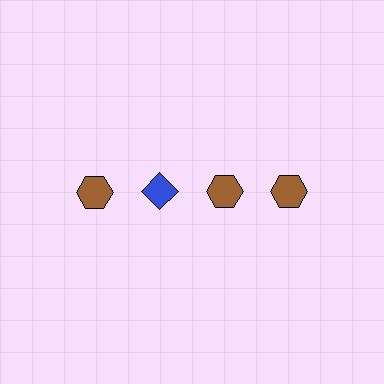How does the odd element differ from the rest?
It differs in both color (blue instead of brown) and shape (diamond instead of hexagon).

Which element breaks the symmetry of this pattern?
The blue diamond in the top row, second from left column breaks the symmetry. All other shapes are brown hexagons.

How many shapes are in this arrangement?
There are 4 shapes arranged in a grid pattern.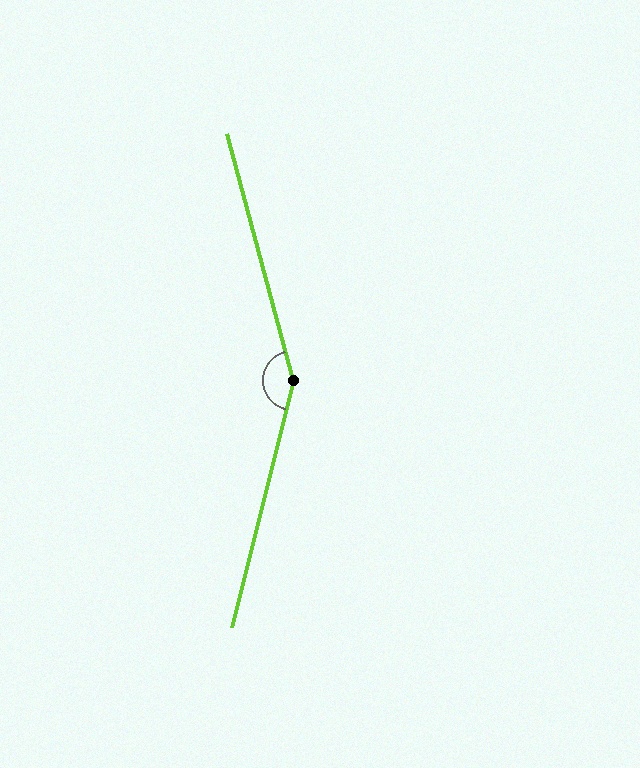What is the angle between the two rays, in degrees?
Approximately 151 degrees.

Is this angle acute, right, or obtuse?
It is obtuse.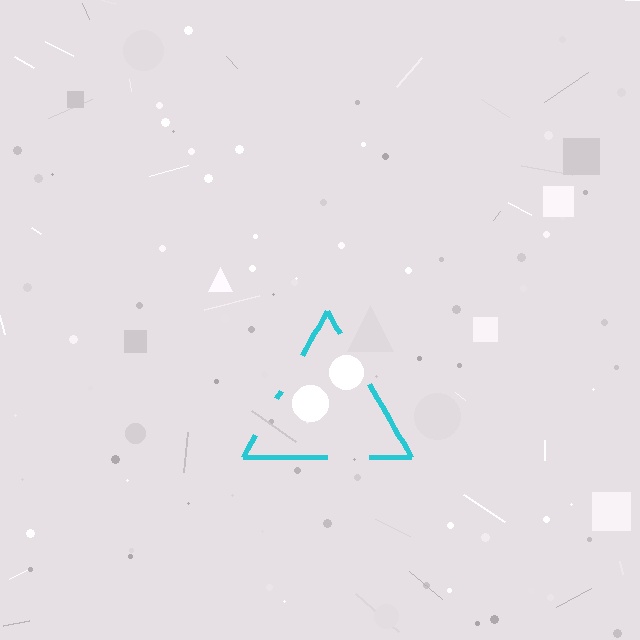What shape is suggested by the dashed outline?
The dashed outline suggests a triangle.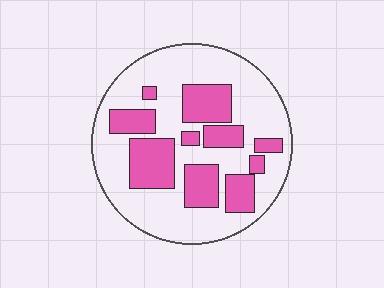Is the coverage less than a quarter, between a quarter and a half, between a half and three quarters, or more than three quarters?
Between a quarter and a half.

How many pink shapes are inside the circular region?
10.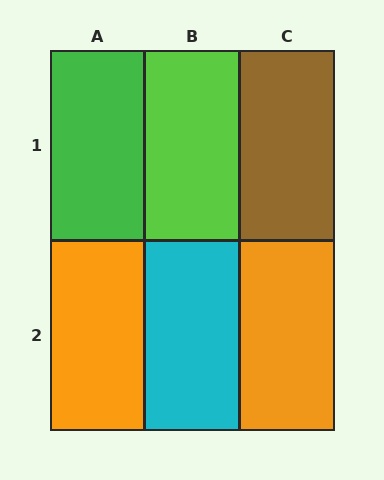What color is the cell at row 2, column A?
Orange.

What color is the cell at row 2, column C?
Orange.